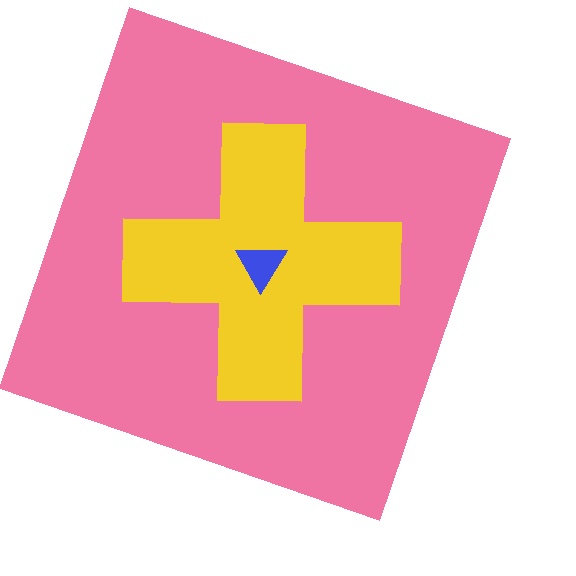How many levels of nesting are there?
3.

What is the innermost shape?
The blue triangle.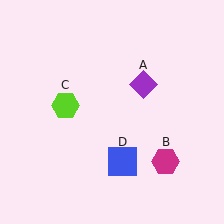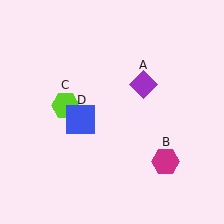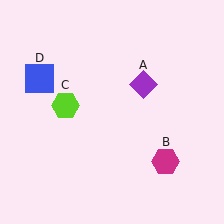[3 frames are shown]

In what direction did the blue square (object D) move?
The blue square (object D) moved up and to the left.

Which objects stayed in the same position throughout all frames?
Purple diamond (object A) and magenta hexagon (object B) and lime hexagon (object C) remained stationary.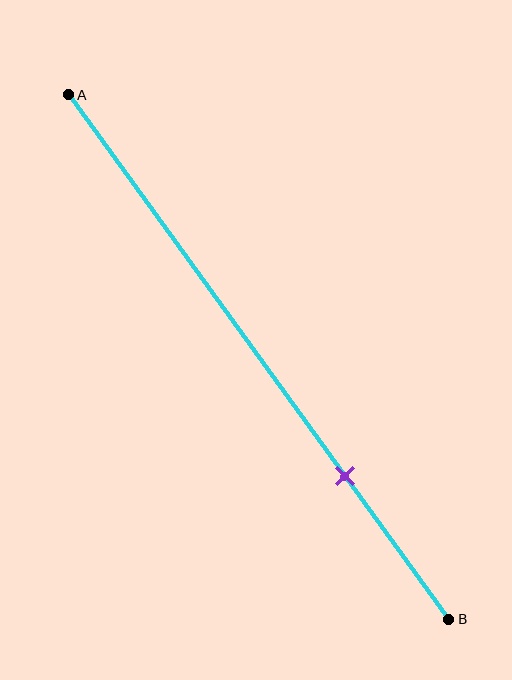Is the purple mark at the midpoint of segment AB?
No, the mark is at about 75% from A, not at the 50% midpoint.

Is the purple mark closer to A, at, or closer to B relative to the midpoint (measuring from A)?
The purple mark is closer to point B than the midpoint of segment AB.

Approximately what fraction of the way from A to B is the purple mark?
The purple mark is approximately 75% of the way from A to B.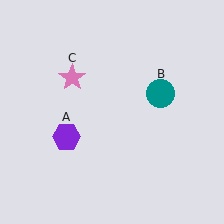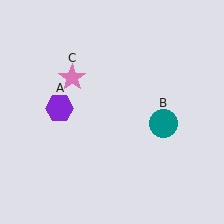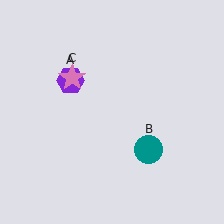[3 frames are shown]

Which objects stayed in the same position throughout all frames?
Pink star (object C) remained stationary.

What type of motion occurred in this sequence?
The purple hexagon (object A), teal circle (object B) rotated clockwise around the center of the scene.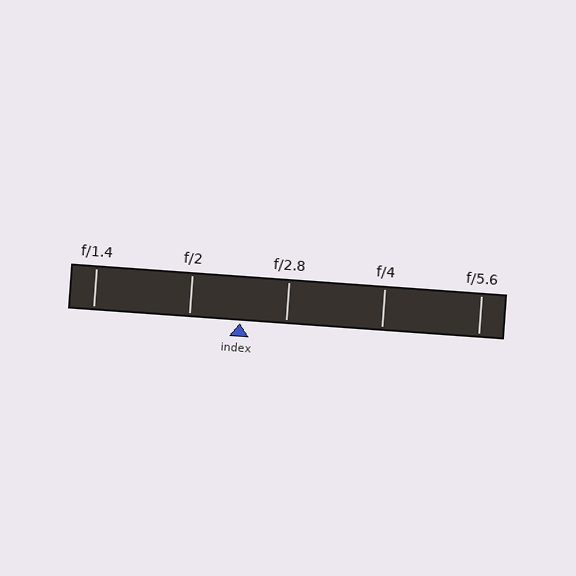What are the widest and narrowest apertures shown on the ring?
The widest aperture shown is f/1.4 and the narrowest is f/5.6.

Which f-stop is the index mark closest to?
The index mark is closest to f/2.8.